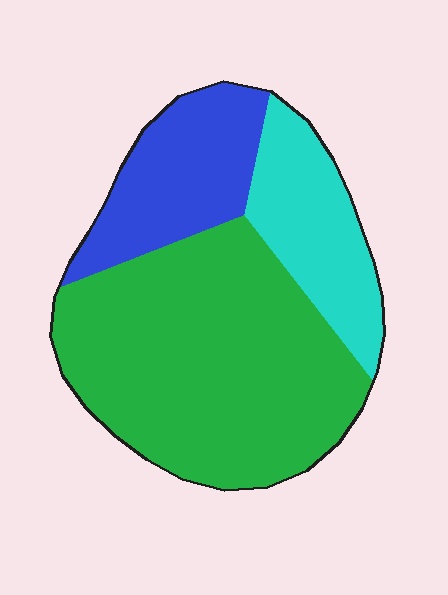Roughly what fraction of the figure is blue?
Blue takes up between a sixth and a third of the figure.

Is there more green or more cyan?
Green.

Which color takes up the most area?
Green, at roughly 60%.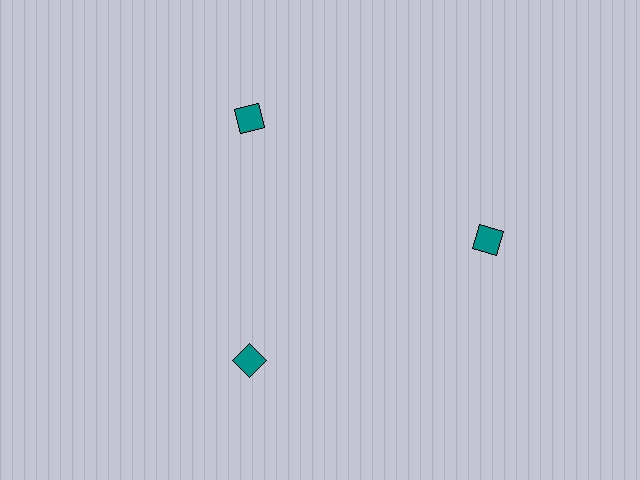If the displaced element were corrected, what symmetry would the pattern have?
It would have 3-fold rotational symmetry — the pattern would map onto itself every 120 degrees.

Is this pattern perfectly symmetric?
No. The 3 teal squares are arranged in a ring, but one element near the 3 o'clock position is pushed outward from the center, breaking the 3-fold rotational symmetry.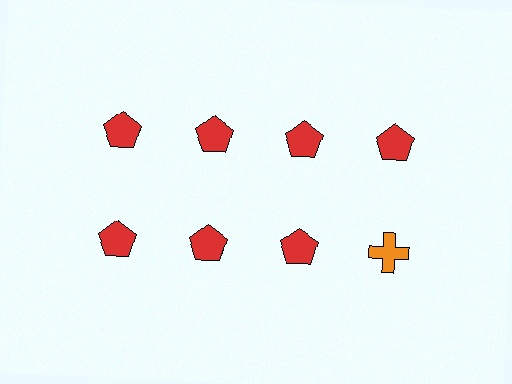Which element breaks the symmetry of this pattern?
The orange cross in the second row, second from right column breaks the symmetry. All other shapes are red pentagons.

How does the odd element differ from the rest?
It differs in both color (orange instead of red) and shape (cross instead of pentagon).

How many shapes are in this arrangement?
There are 8 shapes arranged in a grid pattern.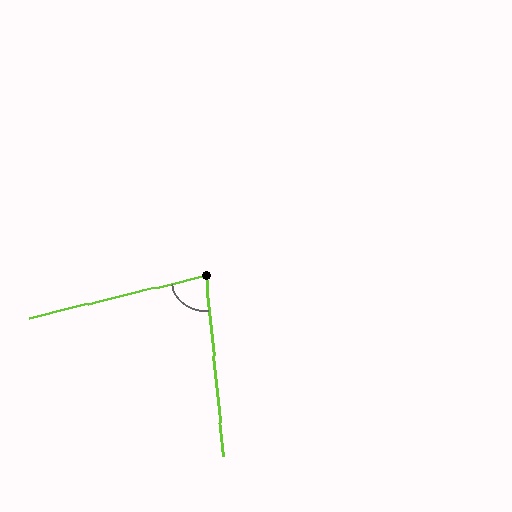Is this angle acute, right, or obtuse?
It is acute.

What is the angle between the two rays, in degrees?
Approximately 82 degrees.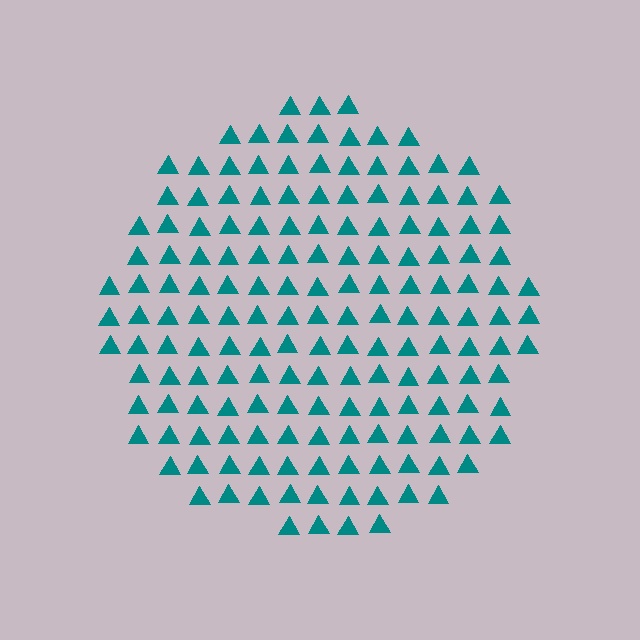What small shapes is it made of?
It is made of small triangles.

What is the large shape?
The large shape is a circle.